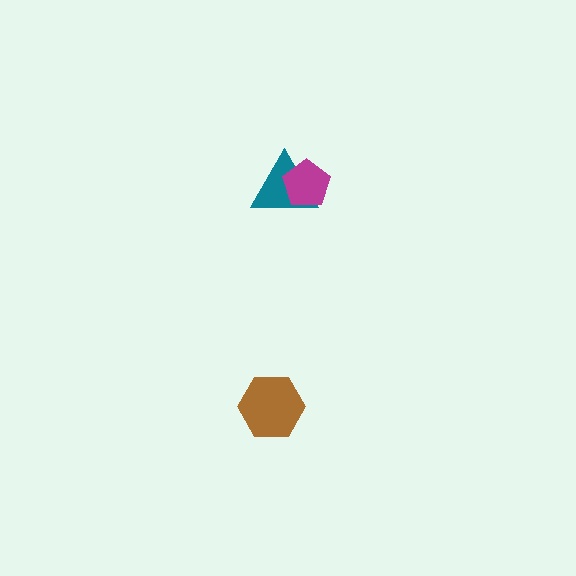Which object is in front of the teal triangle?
The magenta pentagon is in front of the teal triangle.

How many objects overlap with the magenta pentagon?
1 object overlaps with the magenta pentagon.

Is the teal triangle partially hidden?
Yes, it is partially covered by another shape.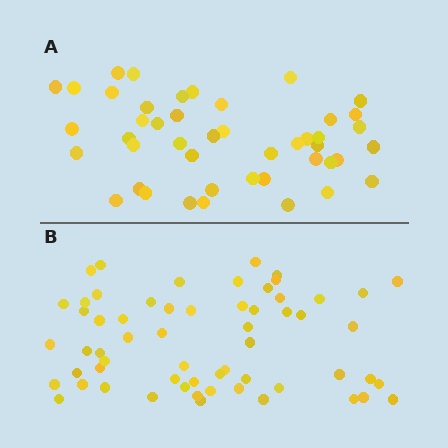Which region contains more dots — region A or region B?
Region B (the bottom region) has more dots.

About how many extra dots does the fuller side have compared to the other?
Region B has approximately 15 more dots than region A.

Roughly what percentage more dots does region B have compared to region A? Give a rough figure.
About 35% more.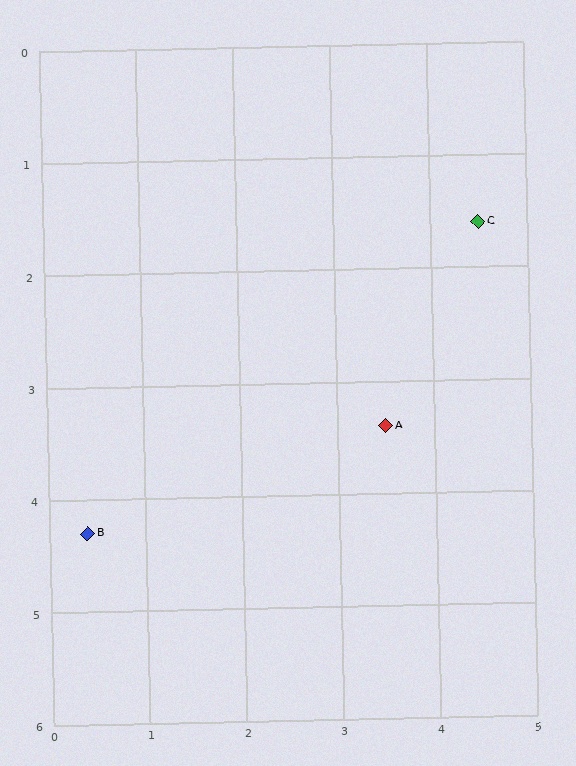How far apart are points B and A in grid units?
Points B and A are about 3.2 grid units apart.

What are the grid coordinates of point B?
Point B is at approximately (0.4, 4.3).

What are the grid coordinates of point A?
Point A is at approximately (3.5, 3.4).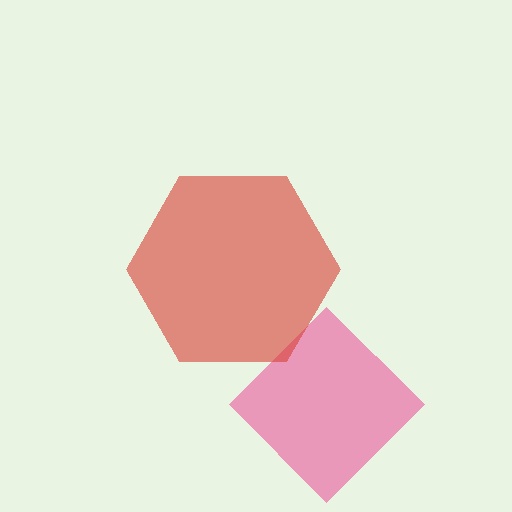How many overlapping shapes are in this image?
There are 2 overlapping shapes in the image.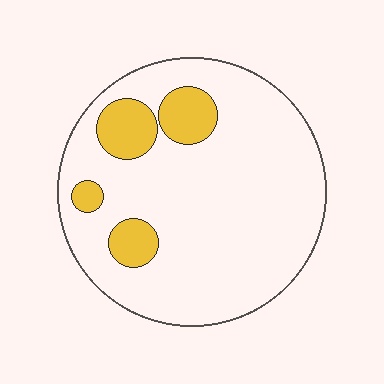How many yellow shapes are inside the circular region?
4.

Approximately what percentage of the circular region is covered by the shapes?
Approximately 15%.